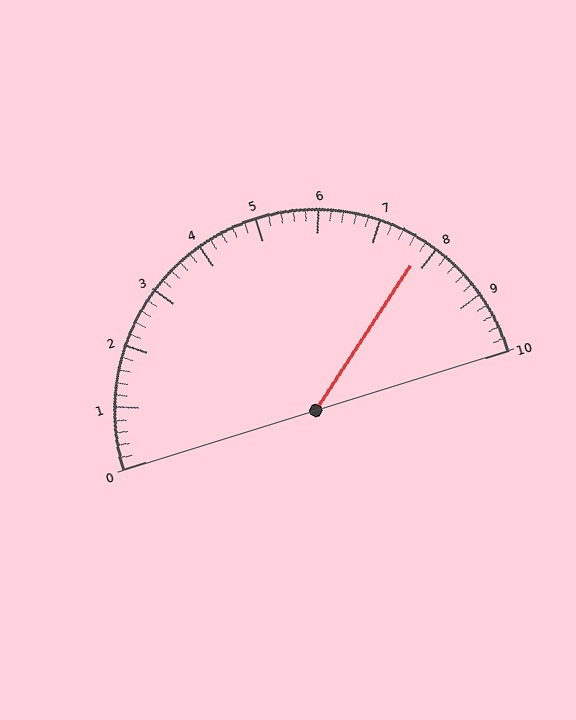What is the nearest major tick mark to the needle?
The nearest major tick mark is 8.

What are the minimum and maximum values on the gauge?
The gauge ranges from 0 to 10.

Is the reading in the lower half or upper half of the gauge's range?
The reading is in the upper half of the range (0 to 10).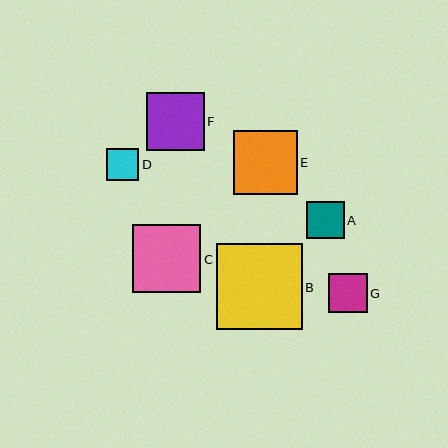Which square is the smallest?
Square D is the smallest with a size of approximately 32 pixels.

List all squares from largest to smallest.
From largest to smallest: B, C, E, F, G, A, D.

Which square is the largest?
Square B is the largest with a size of approximately 86 pixels.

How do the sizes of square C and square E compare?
Square C and square E are approximately the same size.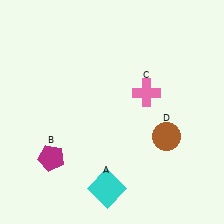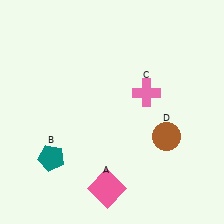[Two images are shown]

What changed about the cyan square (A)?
In Image 1, A is cyan. In Image 2, it changed to pink.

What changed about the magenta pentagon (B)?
In Image 1, B is magenta. In Image 2, it changed to teal.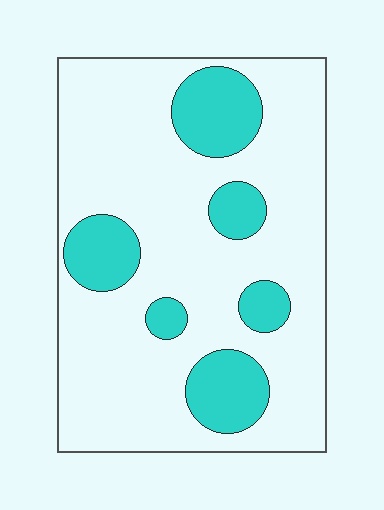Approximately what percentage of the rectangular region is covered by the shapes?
Approximately 20%.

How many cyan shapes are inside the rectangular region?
6.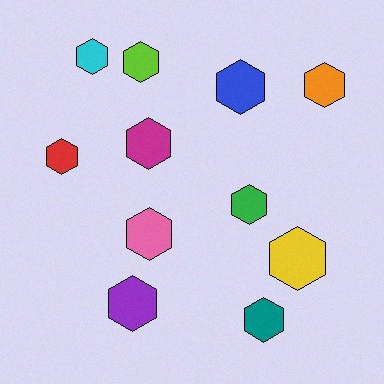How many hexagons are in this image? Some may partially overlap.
There are 11 hexagons.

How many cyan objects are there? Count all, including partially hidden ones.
There is 1 cyan object.